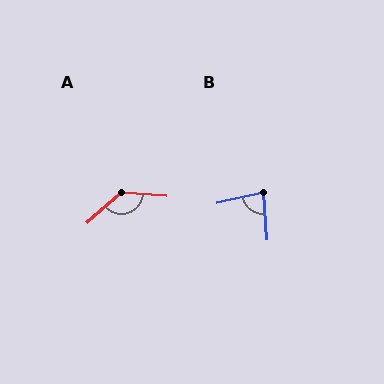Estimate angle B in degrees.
Approximately 82 degrees.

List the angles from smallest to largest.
B (82°), A (133°).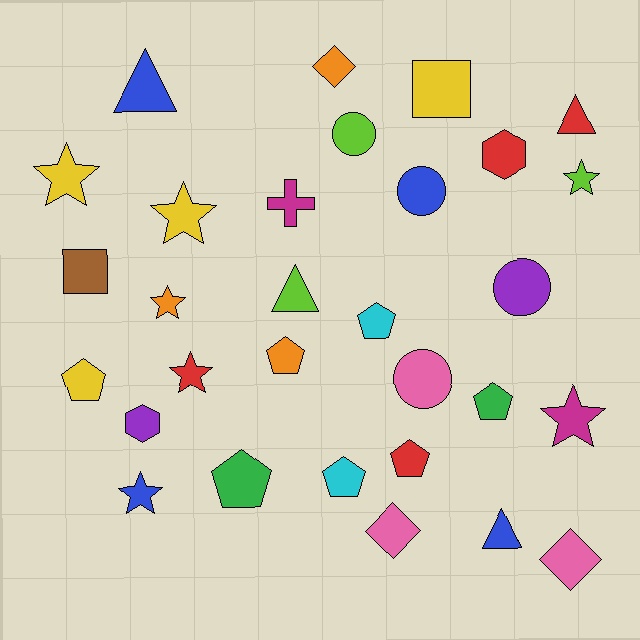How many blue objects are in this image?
There are 4 blue objects.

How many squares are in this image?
There are 2 squares.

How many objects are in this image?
There are 30 objects.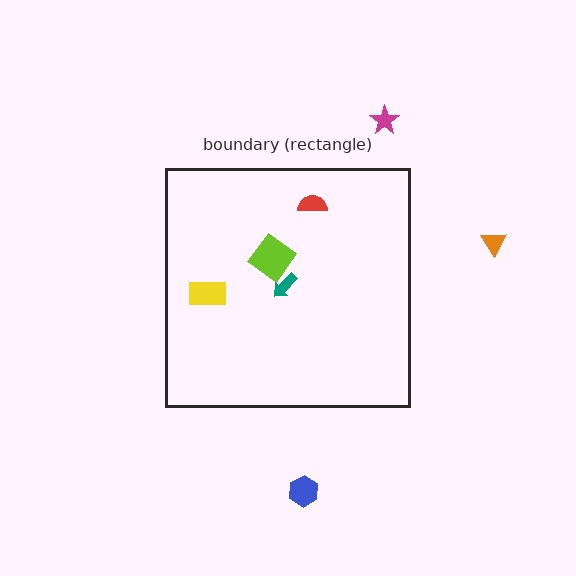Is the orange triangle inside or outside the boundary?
Outside.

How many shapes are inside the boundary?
4 inside, 3 outside.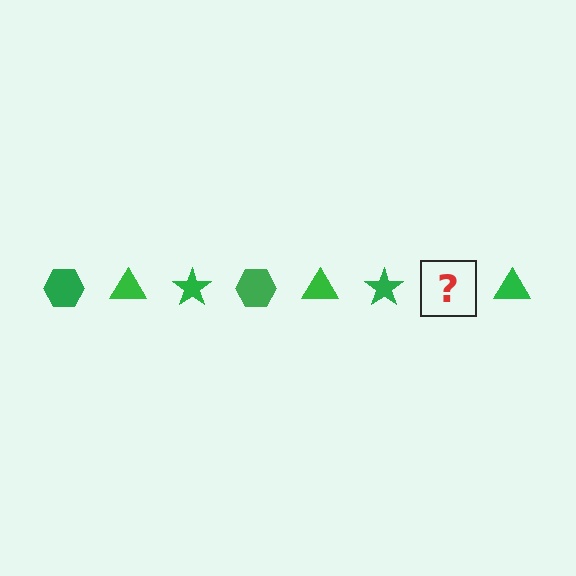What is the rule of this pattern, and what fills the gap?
The rule is that the pattern cycles through hexagon, triangle, star shapes in green. The gap should be filled with a green hexagon.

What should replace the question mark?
The question mark should be replaced with a green hexagon.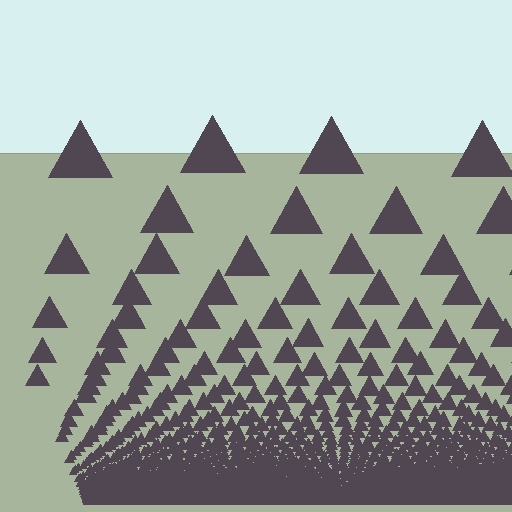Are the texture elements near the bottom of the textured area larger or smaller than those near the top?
Smaller. The gradient is inverted — elements near the bottom are smaller and denser.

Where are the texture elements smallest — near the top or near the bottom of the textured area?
Near the bottom.